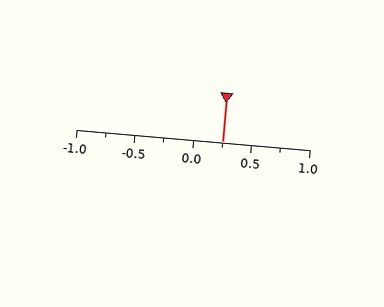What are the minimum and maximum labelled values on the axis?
The axis runs from -1.0 to 1.0.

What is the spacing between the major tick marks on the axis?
The major ticks are spaced 0.5 apart.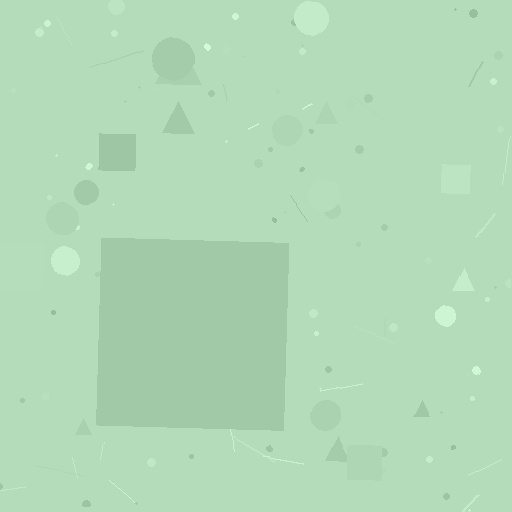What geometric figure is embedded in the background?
A square is embedded in the background.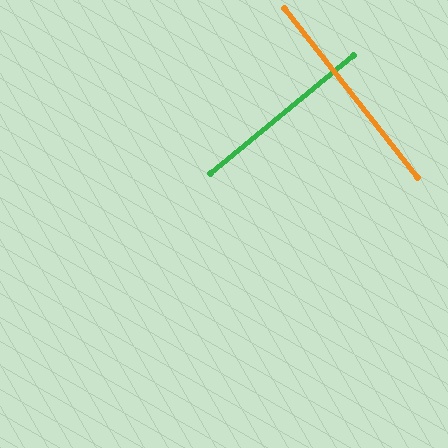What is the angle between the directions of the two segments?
Approximately 88 degrees.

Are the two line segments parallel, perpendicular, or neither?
Perpendicular — they meet at approximately 88°.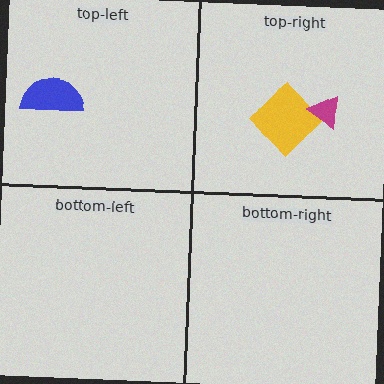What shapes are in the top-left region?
The blue semicircle.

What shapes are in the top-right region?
The yellow diamond, the magenta triangle.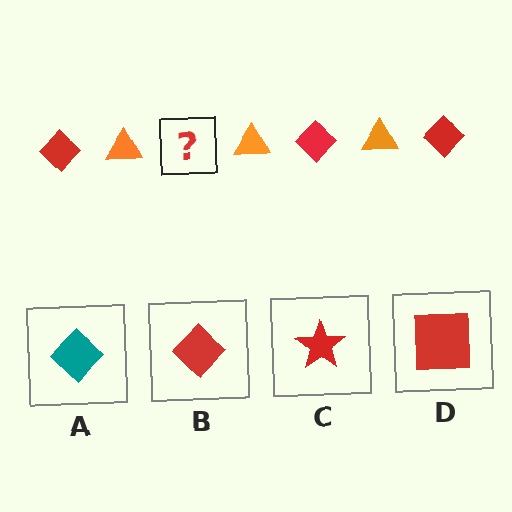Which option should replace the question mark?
Option B.